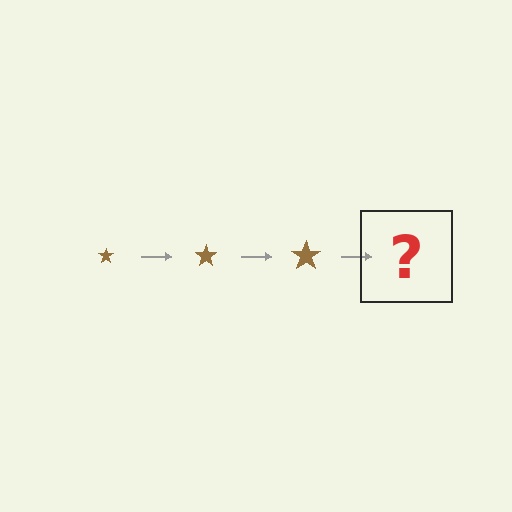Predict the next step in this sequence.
The next step is a brown star, larger than the previous one.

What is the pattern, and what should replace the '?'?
The pattern is that the star gets progressively larger each step. The '?' should be a brown star, larger than the previous one.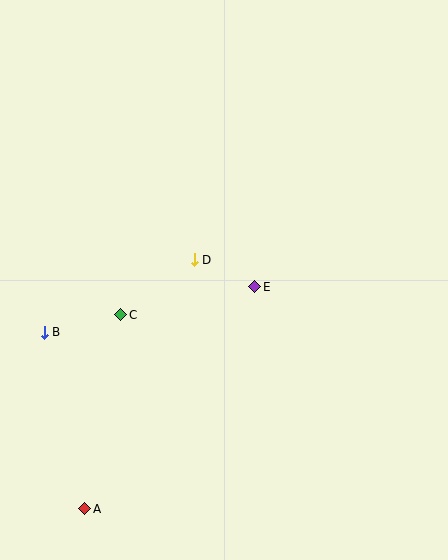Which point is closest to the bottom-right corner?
Point E is closest to the bottom-right corner.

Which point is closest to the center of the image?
Point E at (255, 287) is closest to the center.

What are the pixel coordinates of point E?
Point E is at (255, 287).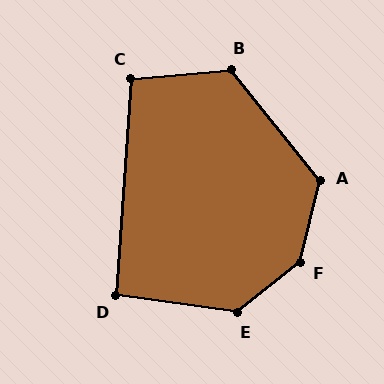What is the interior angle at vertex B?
Approximately 123 degrees (obtuse).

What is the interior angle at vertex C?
Approximately 99 degrees (obtuse).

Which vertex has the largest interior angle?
F, at approximately 143 degrees.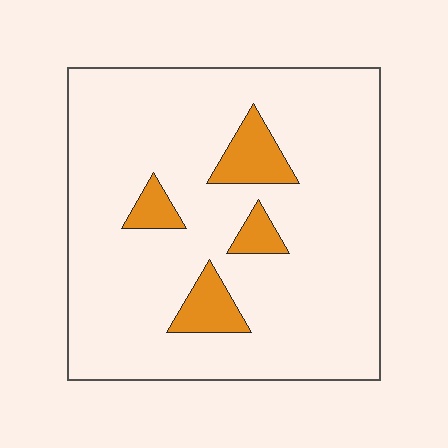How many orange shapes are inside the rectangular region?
4.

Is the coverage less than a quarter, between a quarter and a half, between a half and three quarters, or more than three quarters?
Less than a quarter.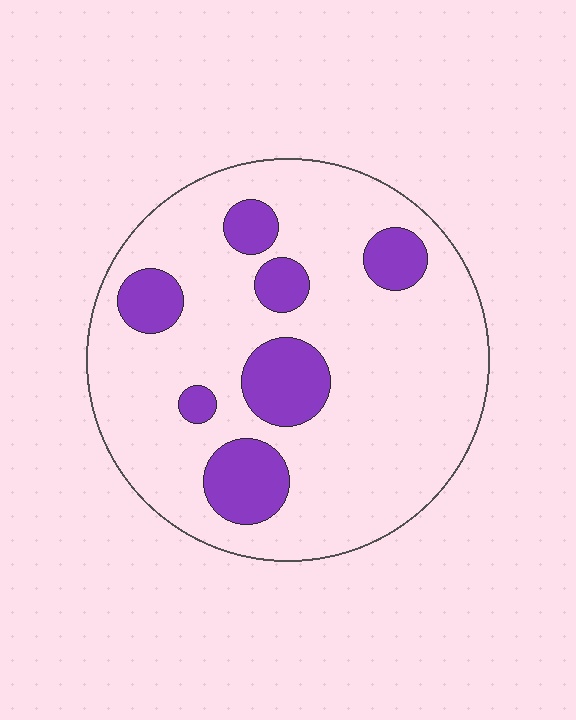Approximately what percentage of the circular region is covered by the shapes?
Approximately 20%.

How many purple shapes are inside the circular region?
7.